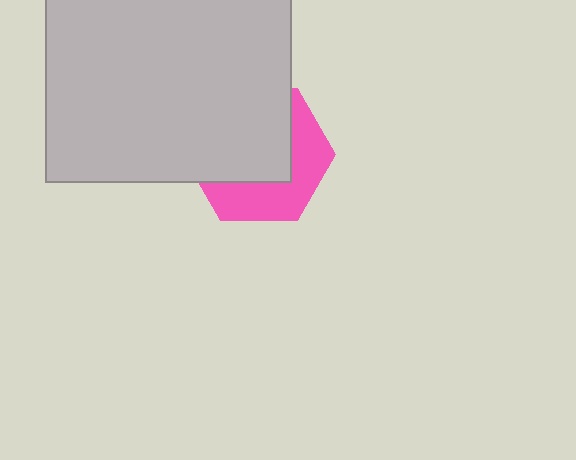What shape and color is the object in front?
The object in front is a light gray square.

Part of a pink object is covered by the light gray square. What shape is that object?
It is a hexagon.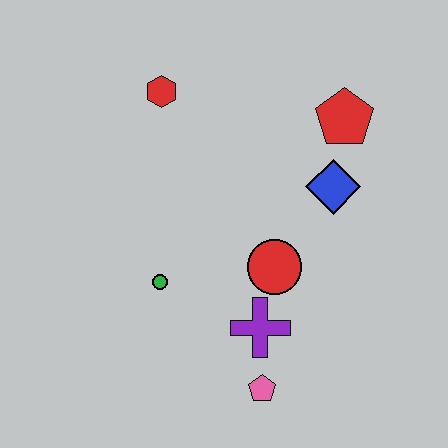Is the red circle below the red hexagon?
Yes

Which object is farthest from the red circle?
The red hexagon is farthest from the red circle.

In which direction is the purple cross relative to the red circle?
The purple cross is below the red circle.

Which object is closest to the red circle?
The purple cross is closest to the red circle.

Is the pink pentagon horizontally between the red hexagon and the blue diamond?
Yes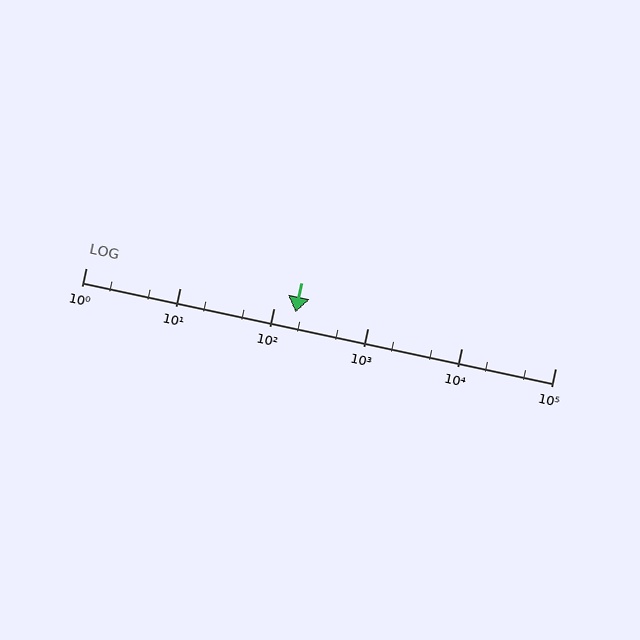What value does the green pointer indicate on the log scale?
The pointer indicates approximately 170.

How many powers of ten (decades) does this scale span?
The scale spans 5 decades, from 1 to 100000.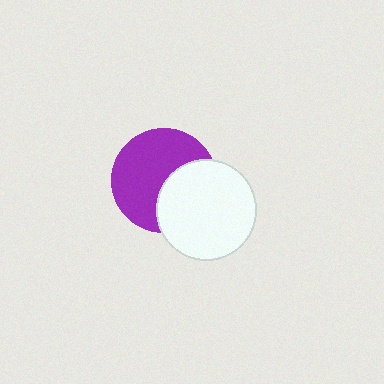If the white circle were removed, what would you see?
You would see the complete purple circle.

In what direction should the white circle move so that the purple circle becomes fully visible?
The white circle should move toward the lower-right. That is the shortest direction to clear the overlap and leave the purple circle fully visible.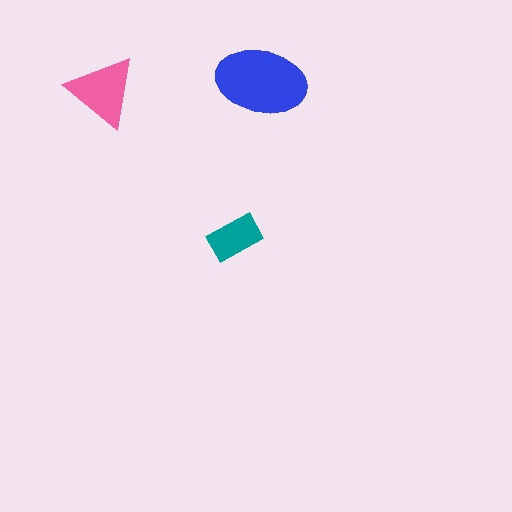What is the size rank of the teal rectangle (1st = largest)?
3rd.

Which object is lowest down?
The teal rectangle is bottommost.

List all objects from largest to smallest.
The blue ellipse, the pink triangle, the teal rectangle.